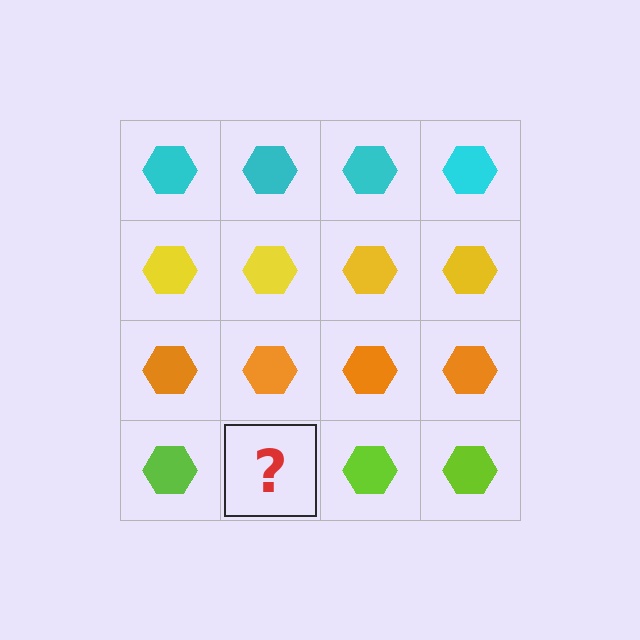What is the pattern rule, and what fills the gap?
The rule is that each row has a consistent color. The gap should be filled with a lime hexagon.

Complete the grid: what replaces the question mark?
The question mark should be replaced with a lime hexagon.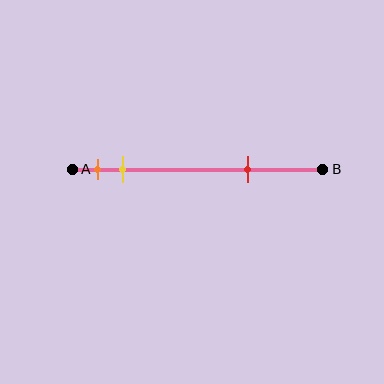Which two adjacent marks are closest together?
The orange and yellow marks are the closest adjacent pair.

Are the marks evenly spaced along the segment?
No, the marks are not evenly spaced.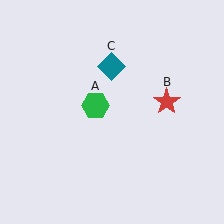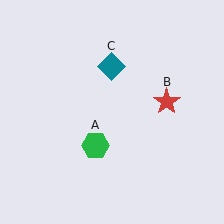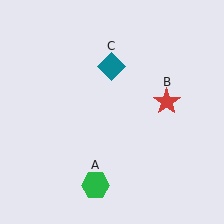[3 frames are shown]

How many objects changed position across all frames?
1 object changed position: green hexagon (object A).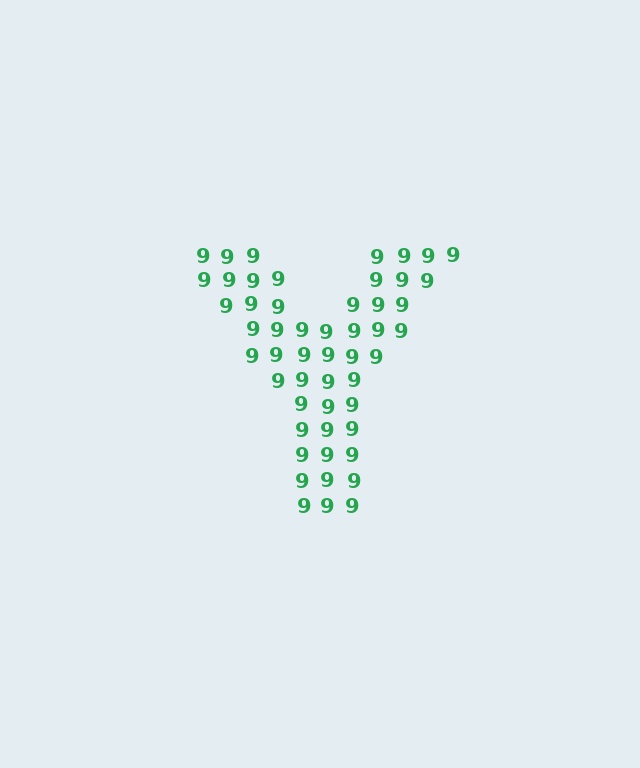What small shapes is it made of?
It is made of small digit 9's.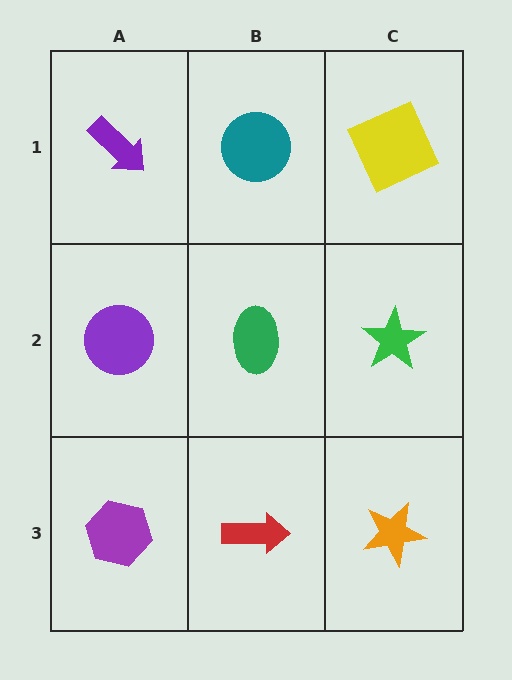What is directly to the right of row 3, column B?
An orange star.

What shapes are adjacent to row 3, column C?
A green star (row 2, column C), a red arrow (row 3, column B).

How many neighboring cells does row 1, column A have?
2.